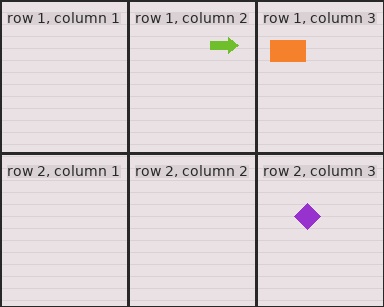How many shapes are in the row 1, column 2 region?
1.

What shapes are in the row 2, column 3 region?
The purple diamond.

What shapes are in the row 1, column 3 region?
The orange rectangle.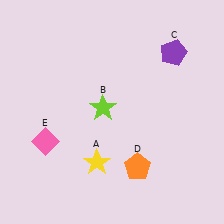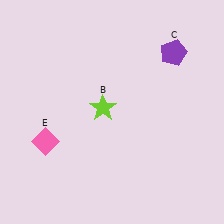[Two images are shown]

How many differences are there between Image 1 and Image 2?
There are 2 differences between the two images.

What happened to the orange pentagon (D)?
The orange pentagon (D) was removed in Image 2. It was in the bottom-right area of Image 1.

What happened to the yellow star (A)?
The yellow star (A) was removed in Image 2. It was in the bottom-left area of Image 1.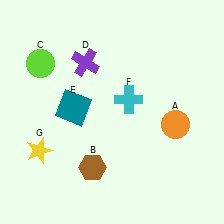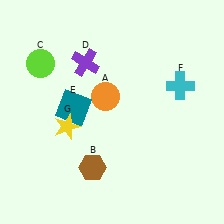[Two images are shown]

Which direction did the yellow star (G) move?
The yellow star (G) moved right.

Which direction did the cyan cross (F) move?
The cyan cross (F) moved right.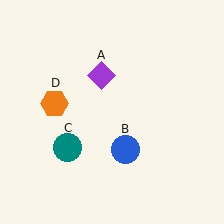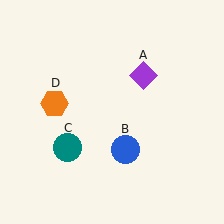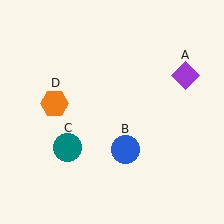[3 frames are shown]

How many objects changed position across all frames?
1 object changed position: purple diamond (object A).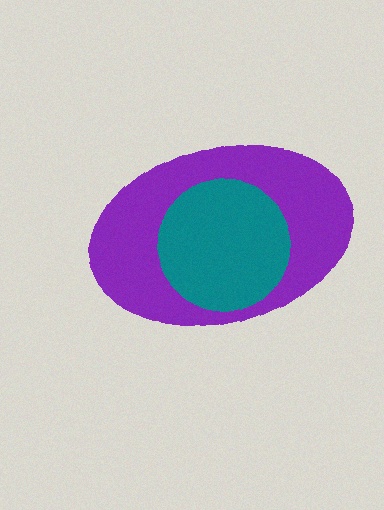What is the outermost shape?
The purple ellipse.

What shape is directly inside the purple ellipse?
The teal circle.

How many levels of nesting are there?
2.